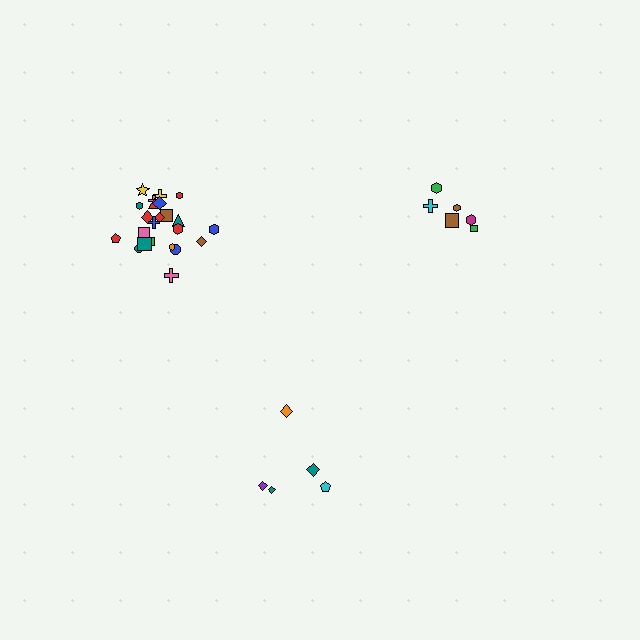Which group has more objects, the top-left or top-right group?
The top-left group.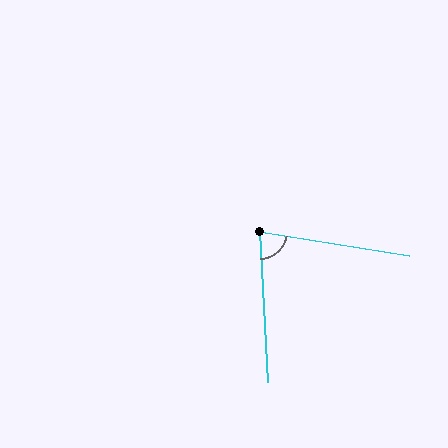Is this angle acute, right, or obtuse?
It is acute.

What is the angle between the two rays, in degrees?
Approximately 78 degrees.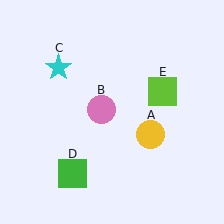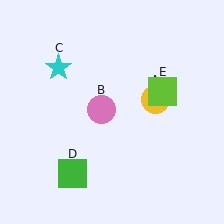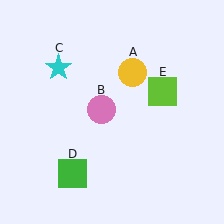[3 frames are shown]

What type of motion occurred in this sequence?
The yellow circle (object A) rotated counterclockwise around the center of the scene.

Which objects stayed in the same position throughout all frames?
Pink circle (object B) and cyan star (object C) and green square (object D) and lime square (object E) remained stationary.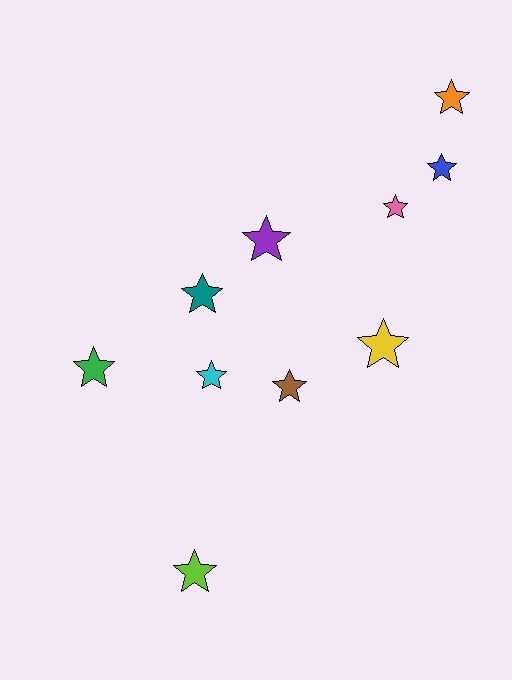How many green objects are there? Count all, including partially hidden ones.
There is 1 green object.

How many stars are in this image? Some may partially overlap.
There are 10 stars.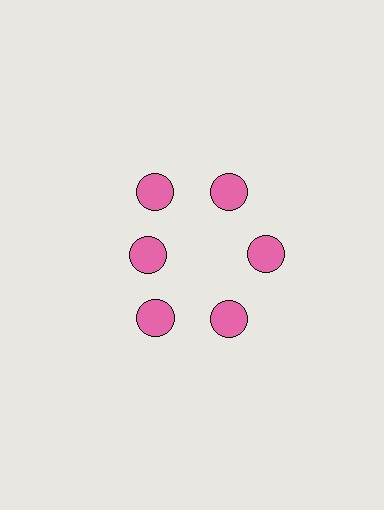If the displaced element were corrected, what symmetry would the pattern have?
It would have 6-fold rotational symmetry — the pattern would map onto itself every 60 degrees.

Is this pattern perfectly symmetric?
No. The 6 pink circles are arranged in a ring, but one element near the 9 o'clock position is pulled inward toward the center, breaking the 6-fold rotational symmetry.